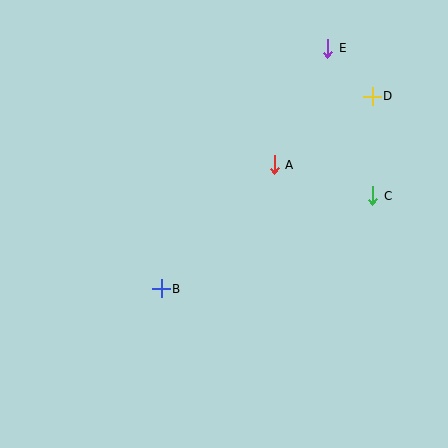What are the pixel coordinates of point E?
Point E is at (328, 48).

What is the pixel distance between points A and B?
The distance between A and B is 168 pixels.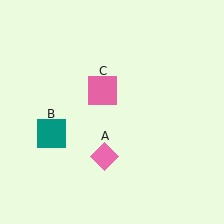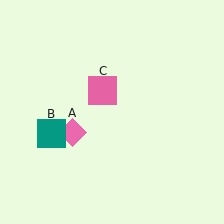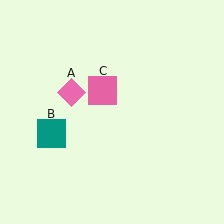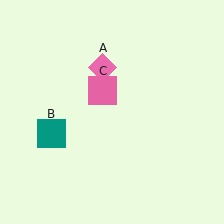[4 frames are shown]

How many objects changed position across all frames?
1 object changed position: pink diamond (object A).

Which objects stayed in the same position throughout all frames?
Teal square (object B) and pink square (object C) remained stationary.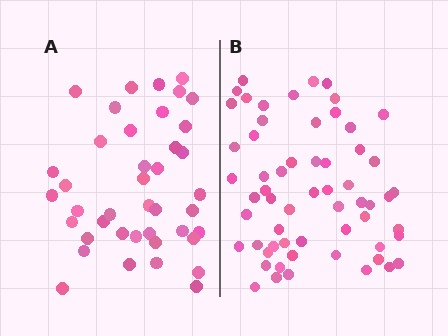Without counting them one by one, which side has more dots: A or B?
Region B (the right region) has more dots.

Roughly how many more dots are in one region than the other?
Region B has approximately 20 more dots than region A.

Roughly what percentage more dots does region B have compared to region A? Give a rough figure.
About 45% more.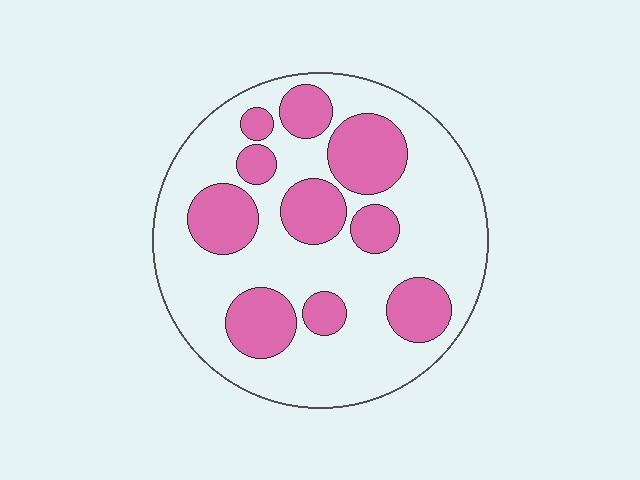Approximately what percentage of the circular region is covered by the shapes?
Approximately 30%.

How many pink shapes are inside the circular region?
10.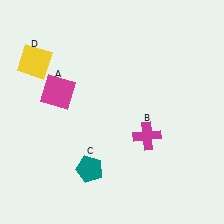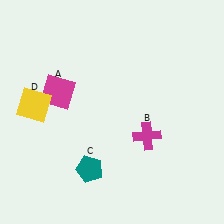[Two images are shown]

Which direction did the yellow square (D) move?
The yellow square (D) moved down.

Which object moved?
The yellow square (D) moved down.